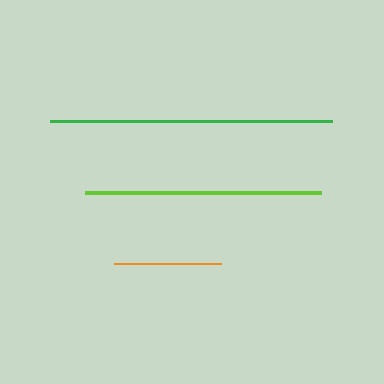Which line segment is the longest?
The green line is the longest at approximately 282 pixels.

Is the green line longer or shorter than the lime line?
The green line is longer than the lime line.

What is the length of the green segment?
The green segment is approximately 282 pixels long.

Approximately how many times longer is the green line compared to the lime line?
The green line is approximately 1.2 times the length of the lime line.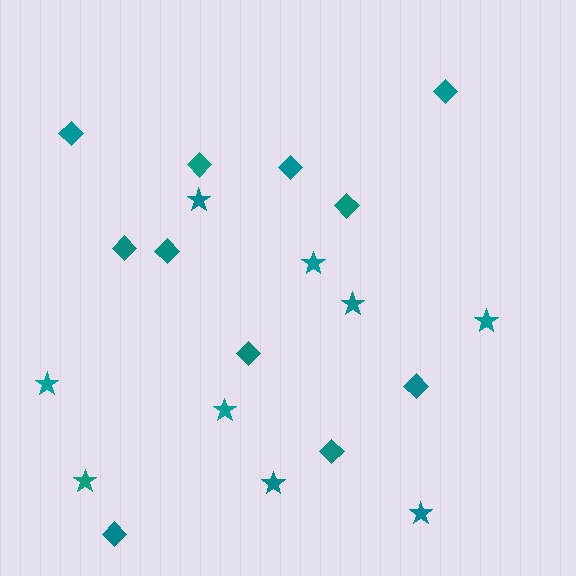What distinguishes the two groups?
There are 2 groups: one group of stars (9) and one group of diamonds (11).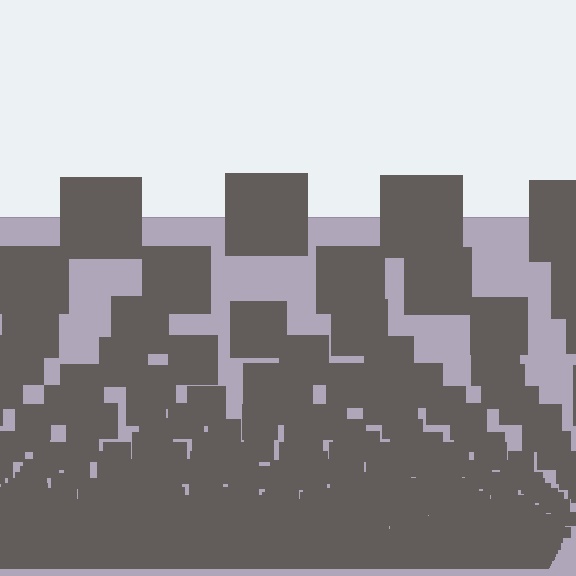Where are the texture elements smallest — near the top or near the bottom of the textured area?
Near the bottom.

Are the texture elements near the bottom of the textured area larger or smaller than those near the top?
Smaller. The gradient is inverted — elements near the bottom are smaller and denser.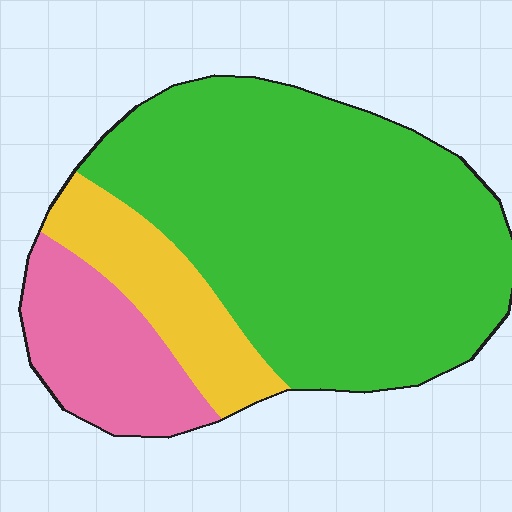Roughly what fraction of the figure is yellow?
Yellow takes up about one sixth (1/6) of the figure.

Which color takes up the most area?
Green, at roughly 70%.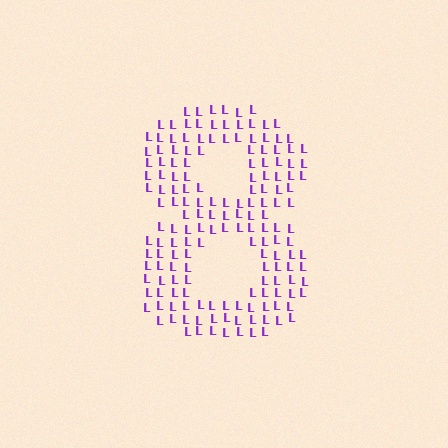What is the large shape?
The large shape is the digit 8.